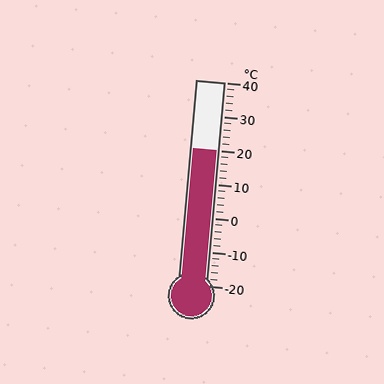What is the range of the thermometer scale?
The thermometer scale ranges from -20°C to 40°C.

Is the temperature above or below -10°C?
The temperature is above -10°C.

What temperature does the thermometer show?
The thermometer shows approximately 20°C.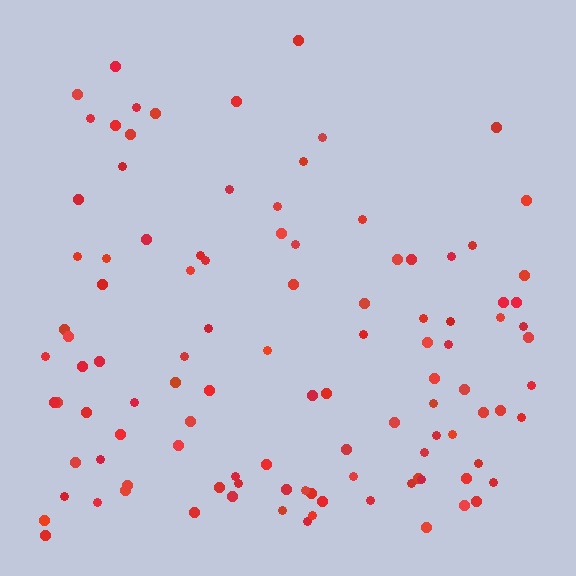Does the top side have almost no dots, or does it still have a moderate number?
Still a moderate number, just noticeably fewer than the bottom.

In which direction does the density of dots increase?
From top to bottom, with the bottom side densest.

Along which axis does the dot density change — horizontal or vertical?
Vertical.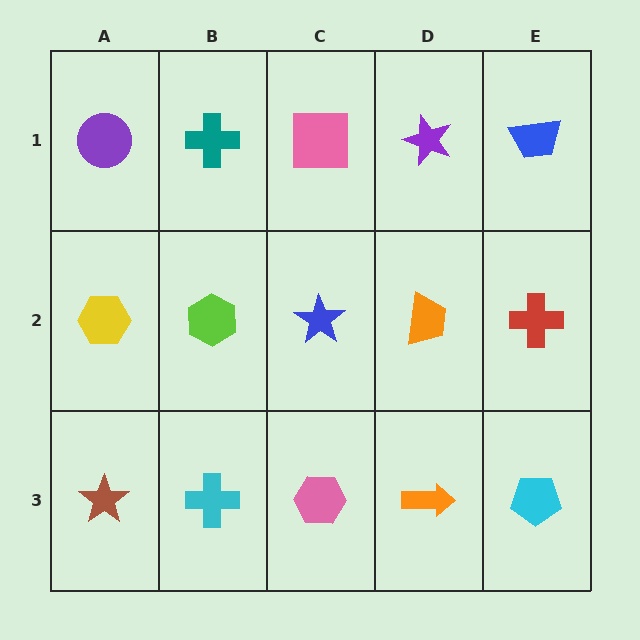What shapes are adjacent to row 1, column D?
An orange trapezoid (row 2, column D), a pink square (row 1, column C), a blue trapezoid (row 1, column E).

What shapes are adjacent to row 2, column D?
A purple star (row 1, column D), an orange arrow (row 3, column D), a blue star (row 2, column C), a red cross (row 2, column E).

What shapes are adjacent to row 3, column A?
A yellow hexagon (row 2, column A), a cyan cross (row 3, column B).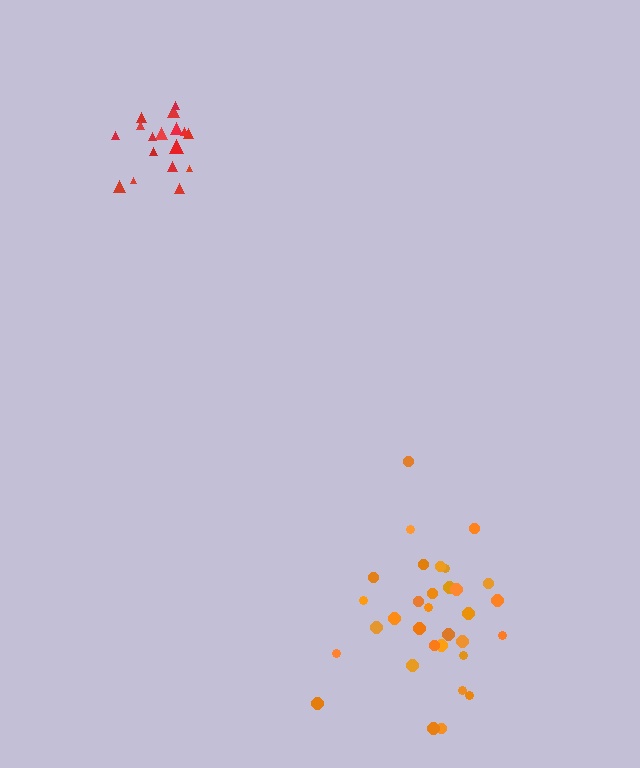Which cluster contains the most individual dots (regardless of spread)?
Orange (32).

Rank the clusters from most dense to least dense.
red, orange.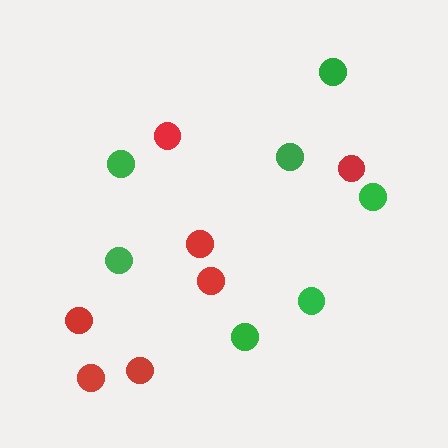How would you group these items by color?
There are 2 groups: one group of green circles (7) and one group of red circles (7).